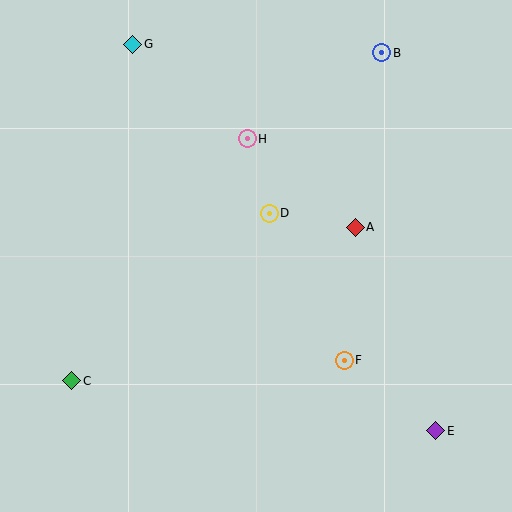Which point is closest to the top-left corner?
Point G is closest to the top-left corner.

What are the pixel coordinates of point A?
Point A is at (355, 227).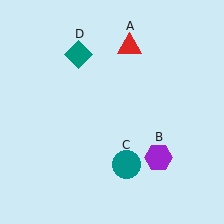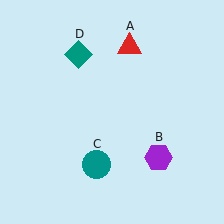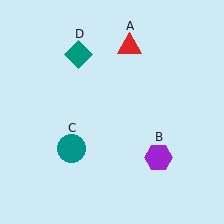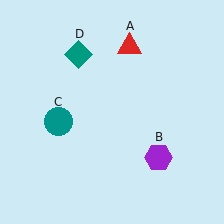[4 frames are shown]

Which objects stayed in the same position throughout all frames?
Red triangle (object A) and purple hexagon (object B) and teal diamond (object D) remained stationary.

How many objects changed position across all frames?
1 object changed position: teal circle (object C).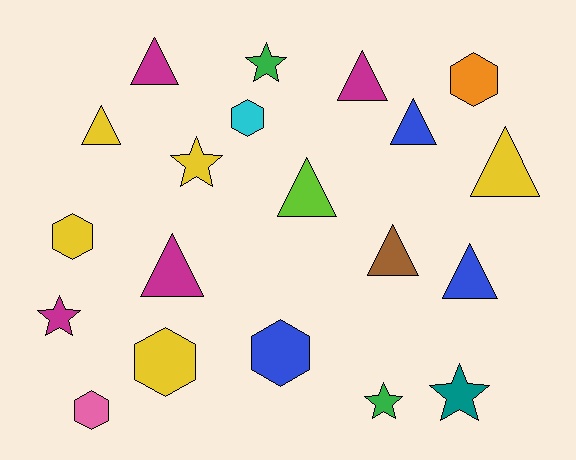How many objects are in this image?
There are 20 objects.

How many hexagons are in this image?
There are 6 hexagons.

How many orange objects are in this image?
There is 1 orange object.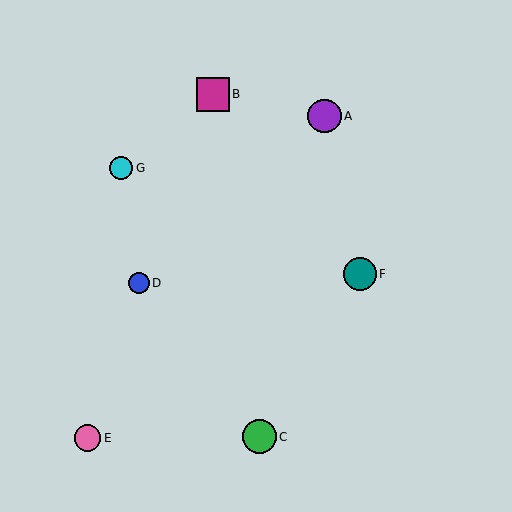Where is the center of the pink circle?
The center of the pink circle is at (87, 438).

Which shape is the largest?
The purple circle (labeled A) is the largest.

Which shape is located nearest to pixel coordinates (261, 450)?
The green circle (labeled C) at (259, 437) is nearest to that location.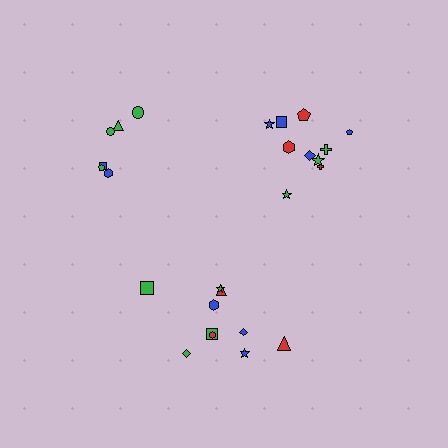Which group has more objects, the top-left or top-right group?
The top-right group.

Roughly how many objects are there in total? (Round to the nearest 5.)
Roughly 25 objects in total.